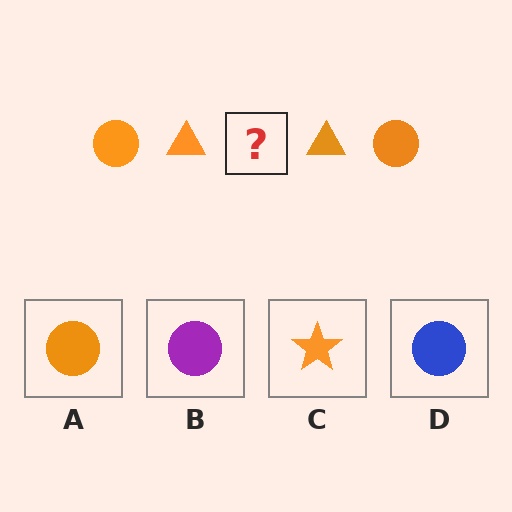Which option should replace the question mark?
Option A.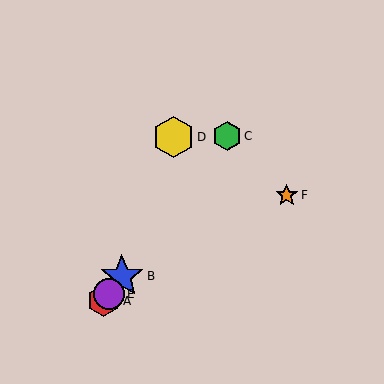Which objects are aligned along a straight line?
Objects A, B, C, E are aligned along a straight line.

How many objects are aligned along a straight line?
4 objects (A, B, C, E) are aligned along a straight line.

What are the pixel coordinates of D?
Object D is at (173, 137).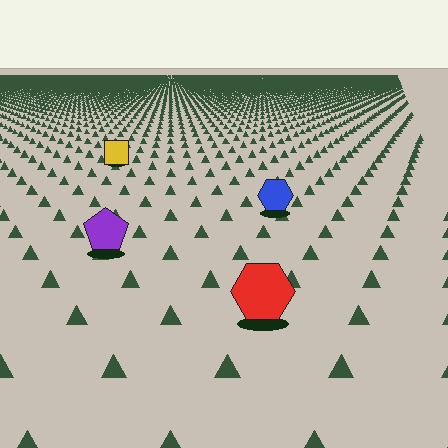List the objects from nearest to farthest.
From nearest to farthest: the red hexagon, the purple pentagon, the blue hexagon, the yellow square.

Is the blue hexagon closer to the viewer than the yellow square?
Yes. The blue hexagon is closer — you can tell from the texture gradient: the ground texture is coarser near it.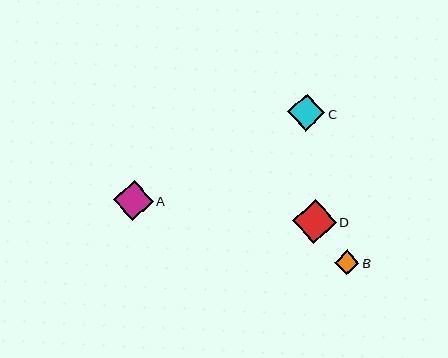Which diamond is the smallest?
Diamond B is the smallest with a size of approximately 24 pixels.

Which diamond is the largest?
Diamond D is the largest with a size of approximately 44 pixels.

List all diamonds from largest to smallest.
From largest to smallest: D, A, C, B.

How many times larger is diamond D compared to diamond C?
Diamond D is approximately 1.2 times the size of diamond C.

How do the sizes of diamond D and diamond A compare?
Diamond D and diamond A are approximately the same size.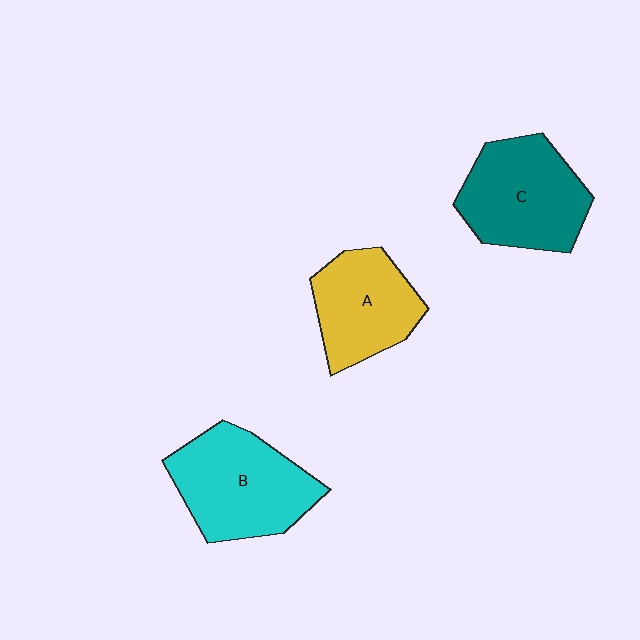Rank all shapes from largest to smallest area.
From largest to smallest: B (cyan), C (teal), A (yellow).